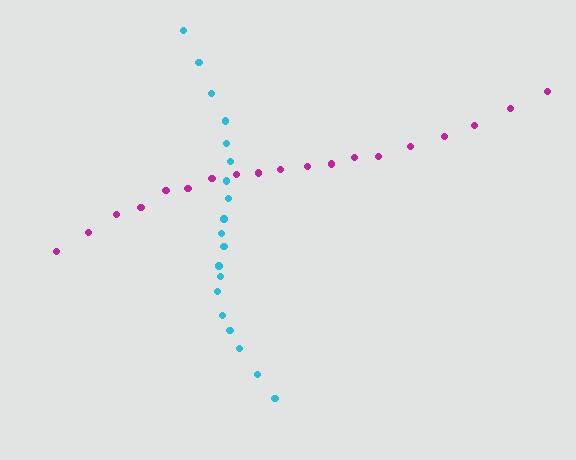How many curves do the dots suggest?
There are 2 distinct paths.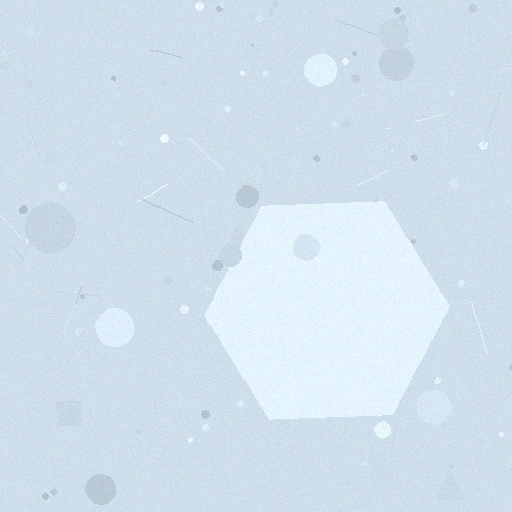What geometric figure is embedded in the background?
A hexagon is embedded in the background.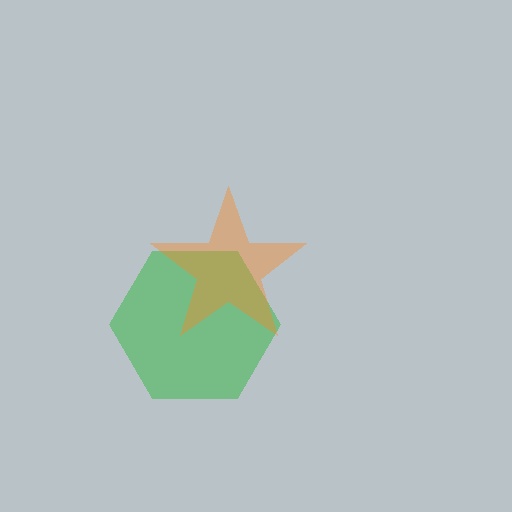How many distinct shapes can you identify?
There are 2 distinct shapes: a green hexagon, an orange star.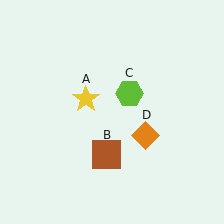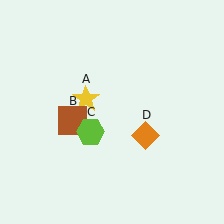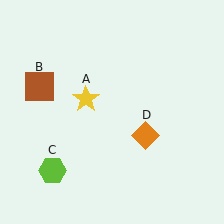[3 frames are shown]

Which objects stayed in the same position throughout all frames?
Yellow star (object A) and orange diamond (object D) remained stationary.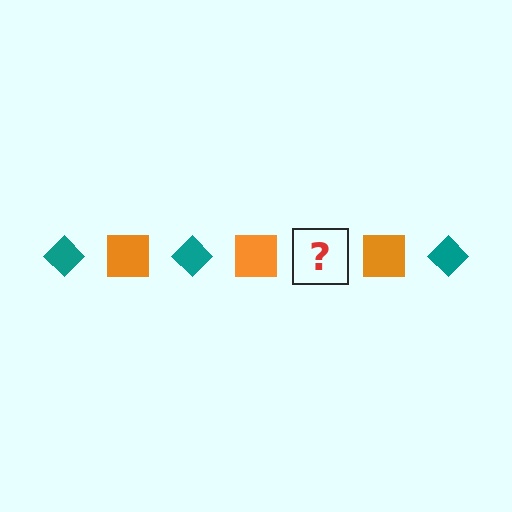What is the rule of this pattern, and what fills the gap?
The rule is that the pattern alternates between teal diamond and orange square. The gap should be filled with a teal diamond.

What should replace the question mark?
The question mark should be replaced with a teal diamond.